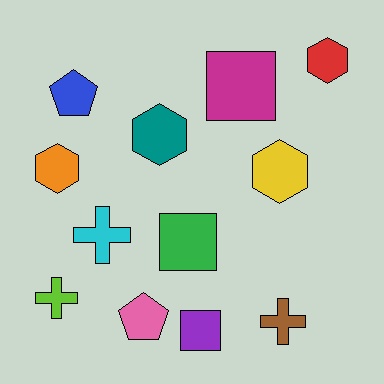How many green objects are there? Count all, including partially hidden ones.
There is 1 green object.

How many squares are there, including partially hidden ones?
There are 3 squares.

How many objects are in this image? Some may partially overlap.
There are 12 objects.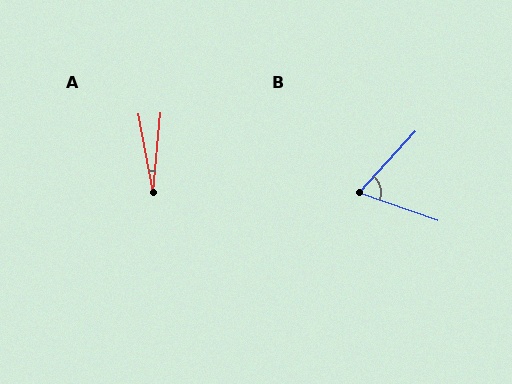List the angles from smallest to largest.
A (16°), B (67°).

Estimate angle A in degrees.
Approximately 16 degrees.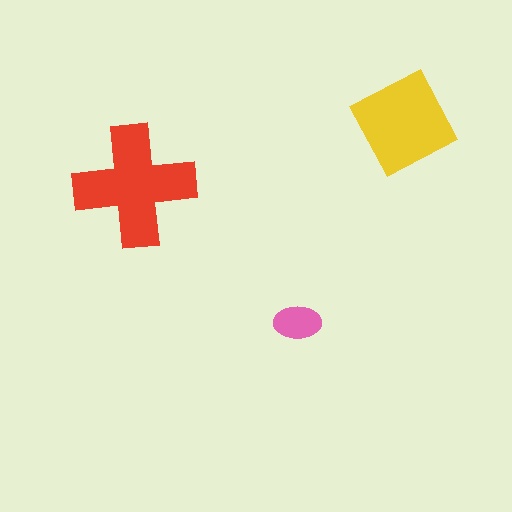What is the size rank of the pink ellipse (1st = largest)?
3rd.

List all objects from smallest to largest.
The pink ellipse, the yellow square, the red cross.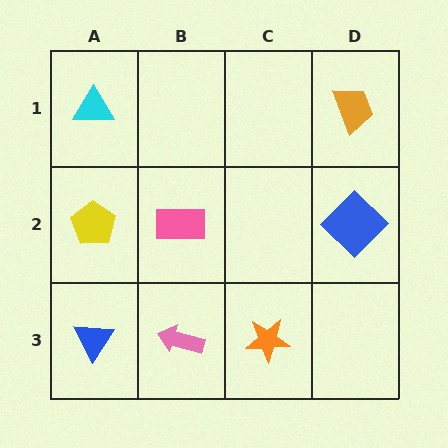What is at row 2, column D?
A blue diamond.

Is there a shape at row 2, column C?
No, that cell is empty.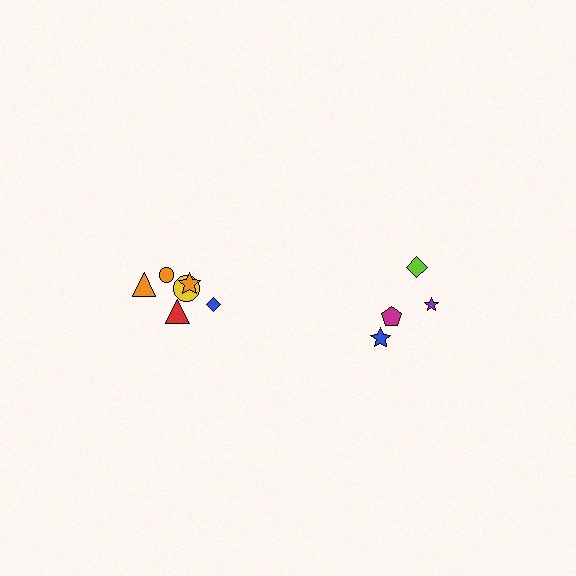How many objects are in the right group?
There are 4 objects.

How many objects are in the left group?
There are 6 objects.